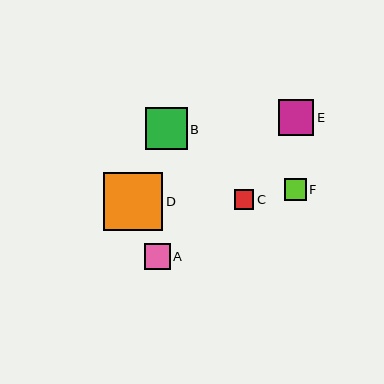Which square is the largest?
Square D is the largest with a size of approximately 59 pixels.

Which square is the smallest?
Square C is the smallest with a size of approximately 20 pixels.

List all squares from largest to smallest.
From largest to smallest: D, B, E, A, F, C.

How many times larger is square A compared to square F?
Square A is approximately 1.2 times the size of square F.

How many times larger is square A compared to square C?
Square A is approximately 1.3 times the size of square C.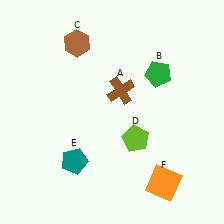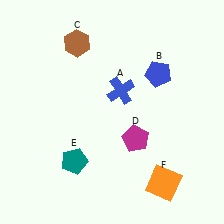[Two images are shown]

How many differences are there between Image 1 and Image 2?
There are 3 differences between the two images.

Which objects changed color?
A changed from brown to blue. B changed from green to blue. D changed from lime to magenta.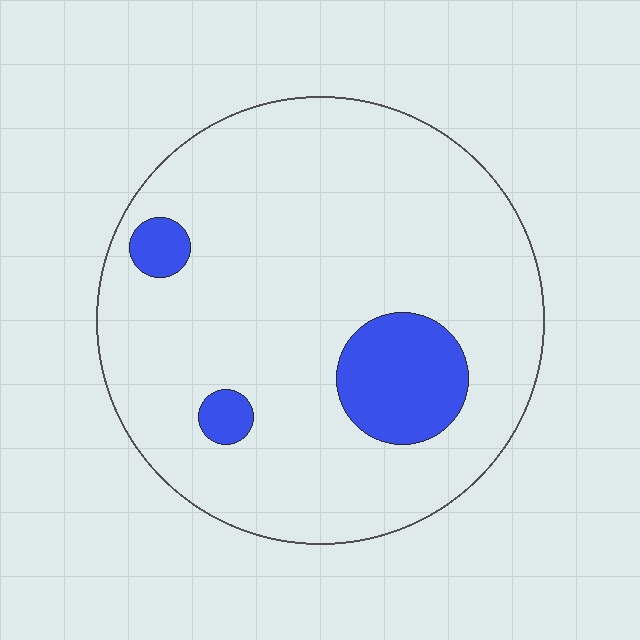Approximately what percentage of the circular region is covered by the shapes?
Approximately 10%.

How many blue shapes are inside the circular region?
3.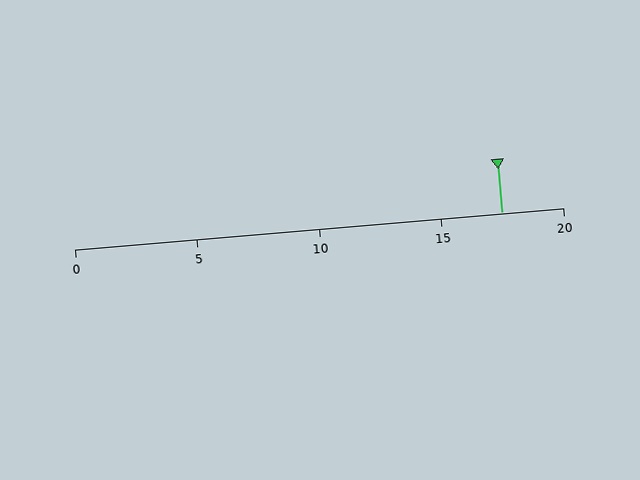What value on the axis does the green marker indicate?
The marker indicates approximately 17.5.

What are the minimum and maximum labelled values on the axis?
The axis runs from 0 to 20.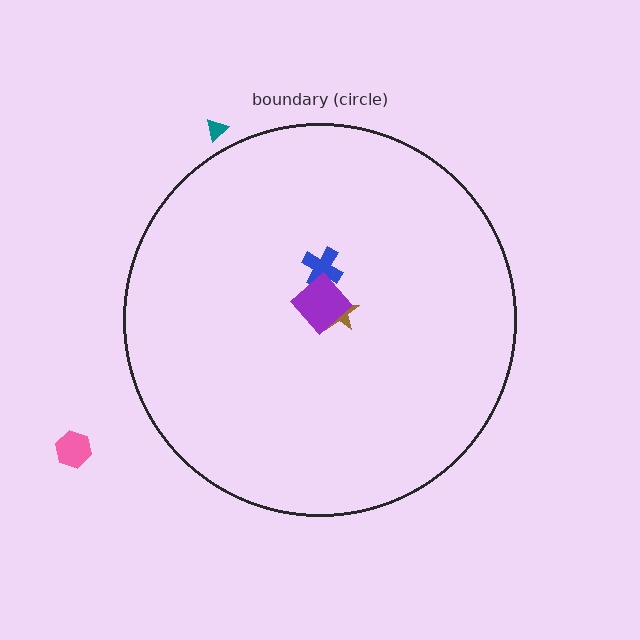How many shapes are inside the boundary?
3 inside, 2 outside.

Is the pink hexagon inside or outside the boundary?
Outside.